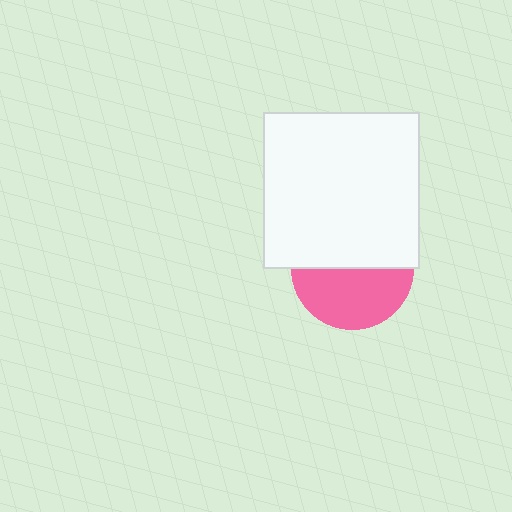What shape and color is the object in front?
The object in front is a white square.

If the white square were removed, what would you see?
You would see the complete pink circle.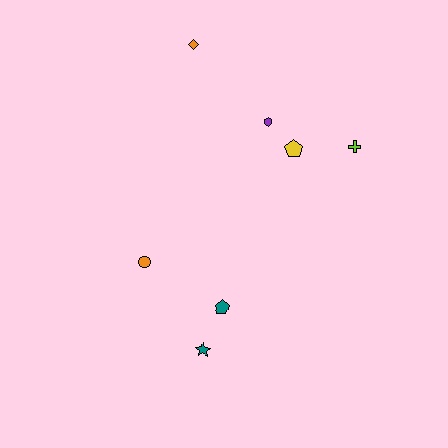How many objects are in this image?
There are 7 objects.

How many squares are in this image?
There are no squares.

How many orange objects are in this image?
There are 2 orange objects.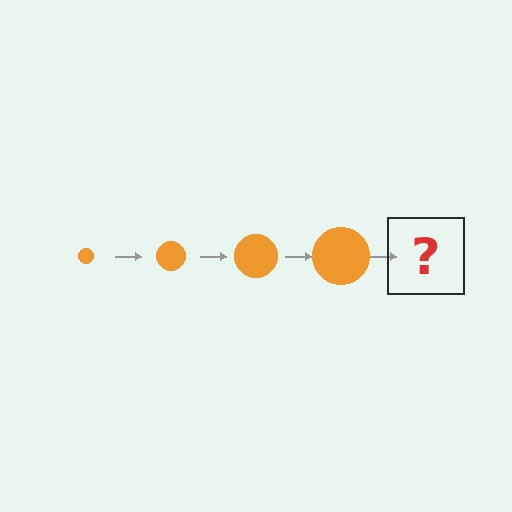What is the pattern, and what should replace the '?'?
The pattern is that the circle gets progressively larger each step. The '?' should be an orange circle, larger than the previous one.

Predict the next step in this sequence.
The next step is an orange circle, larger than the previous one.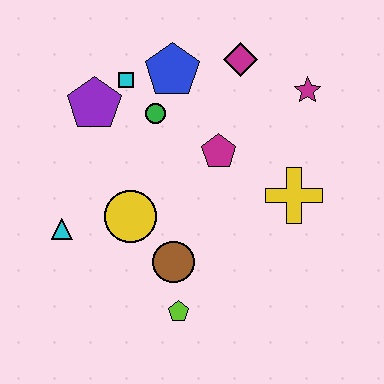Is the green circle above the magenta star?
No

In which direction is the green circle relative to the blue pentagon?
The green circle is below the blue pentagon.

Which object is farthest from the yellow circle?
The magenta star is farthest from the yellow circle.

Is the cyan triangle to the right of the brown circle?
No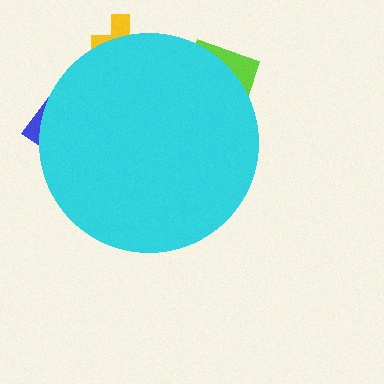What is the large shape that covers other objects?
A cyan circle.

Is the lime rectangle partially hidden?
Yes, the lime rectangle is partially hidden behind the cyan circle.